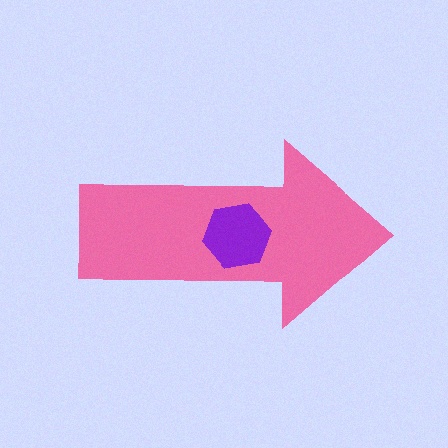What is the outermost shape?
The pink arrow.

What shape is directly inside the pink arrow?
The purple hexagon.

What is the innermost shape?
The purple hexagon.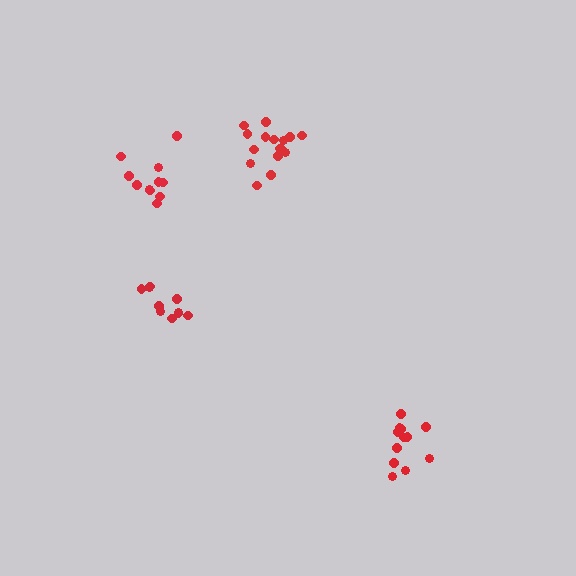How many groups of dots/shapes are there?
There are 4 groups.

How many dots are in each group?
Group 1: 16 dots, Group 2: 10 dots, Group 3: 12 dots, Group 4: 11 dots (49 total).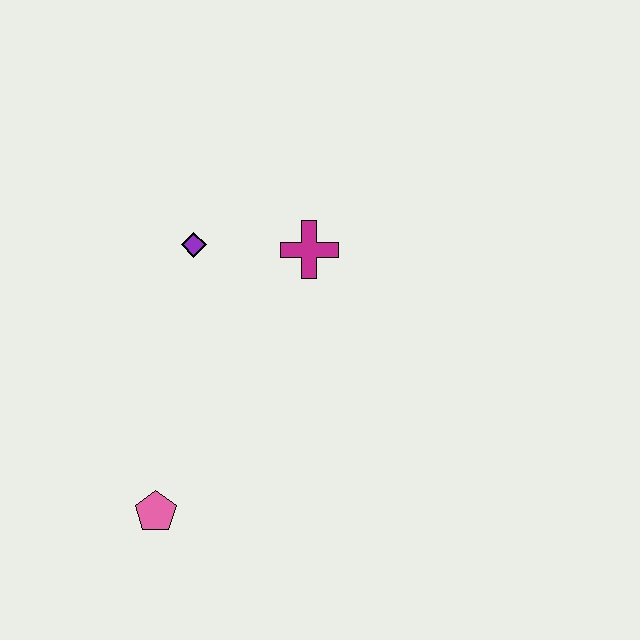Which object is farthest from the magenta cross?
The pink pentagon is farthest from the magenta cross.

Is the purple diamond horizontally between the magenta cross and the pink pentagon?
Yes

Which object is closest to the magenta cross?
The purple diamond is closest to the magenta cross.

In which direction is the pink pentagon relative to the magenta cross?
The pink pentagon is below the magenta cross.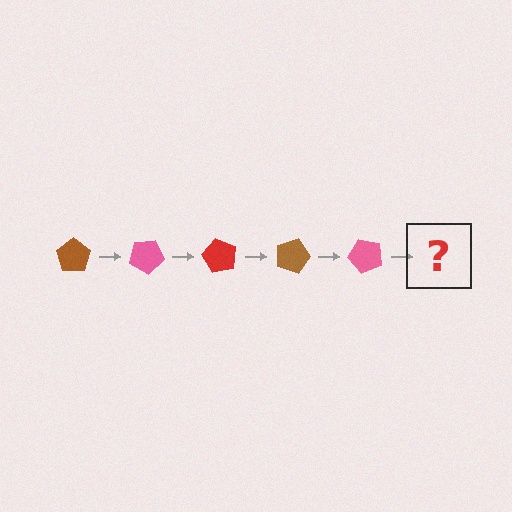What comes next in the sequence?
The next element should be a red pentagon, rotated 150 degrees from the start.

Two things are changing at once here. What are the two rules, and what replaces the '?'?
The two rules are that it rotates 30 degrees each step and the color cycles through brown, pink, and red. The '?' should be a red pentagon, rotated 150 degrees from the start.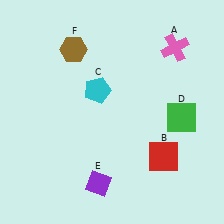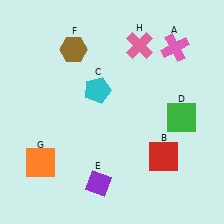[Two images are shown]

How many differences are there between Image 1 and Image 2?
There are 2 differences between the two images.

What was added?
An orange square (G), a pink cross (H) were added in Image 2.